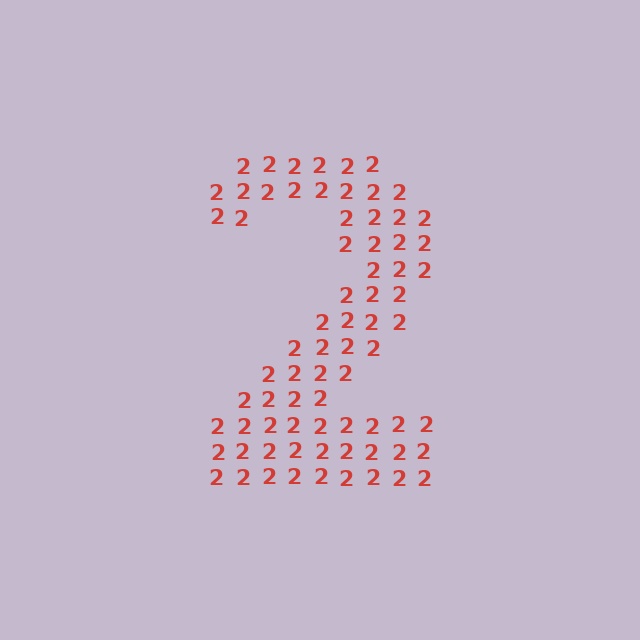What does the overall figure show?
The overall figure shows the digit 2.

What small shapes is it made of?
It is made of small digit 2's.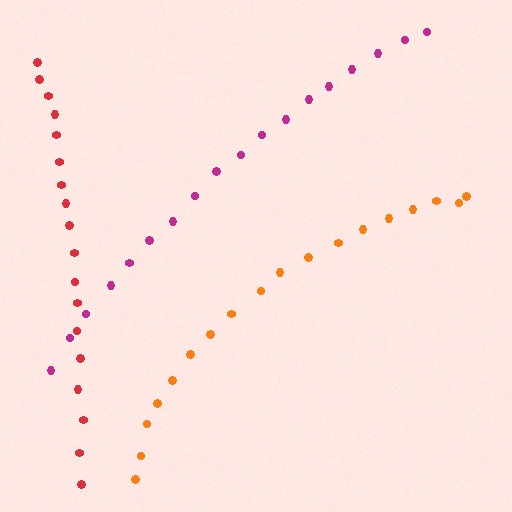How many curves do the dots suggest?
There are 3 distinct paths.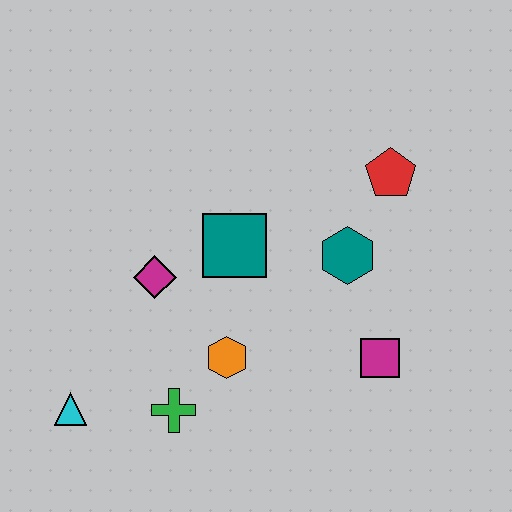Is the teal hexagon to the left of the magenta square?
Yes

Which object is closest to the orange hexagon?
The green cross is closest to the orange hexagon.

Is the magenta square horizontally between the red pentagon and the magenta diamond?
Yes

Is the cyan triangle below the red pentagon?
Yes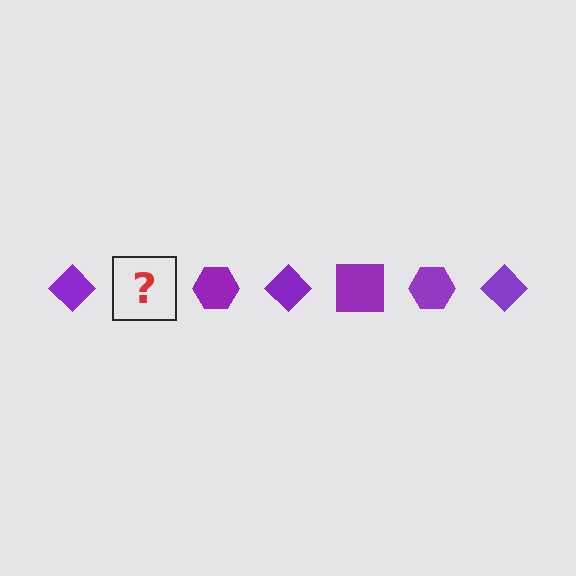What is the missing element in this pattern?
The missing element is a purple square.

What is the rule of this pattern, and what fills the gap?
The rule is that the pattern cycles through diamond, square, hexagon shapes in purple. The gap should be filled with a purple square.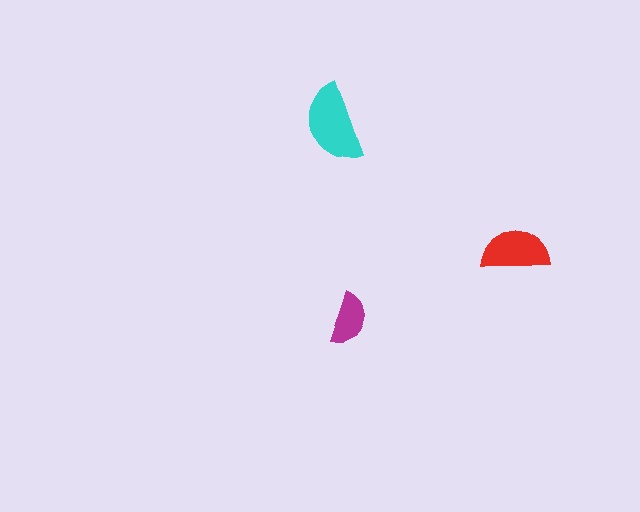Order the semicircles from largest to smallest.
the cyan one, the red one, the magenta one.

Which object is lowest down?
The magenta semicircle is bottommost.